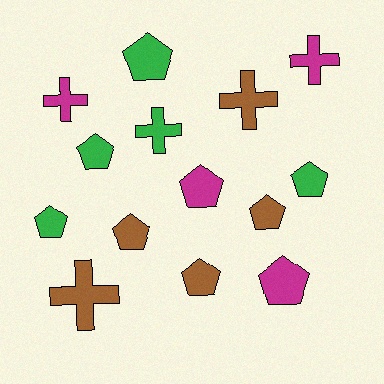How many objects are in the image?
There are 14 objects.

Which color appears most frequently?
Green, with 5 objects.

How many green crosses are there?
There is 1 green cross.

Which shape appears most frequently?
Pentagon, with 9 objects.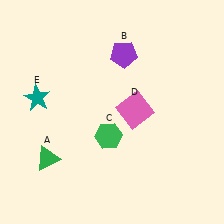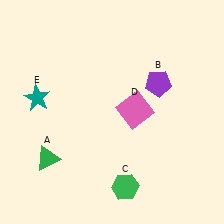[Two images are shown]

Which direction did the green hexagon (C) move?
The green hexagon (C) moved down.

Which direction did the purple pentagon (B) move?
The purple pentagon (B) moved right.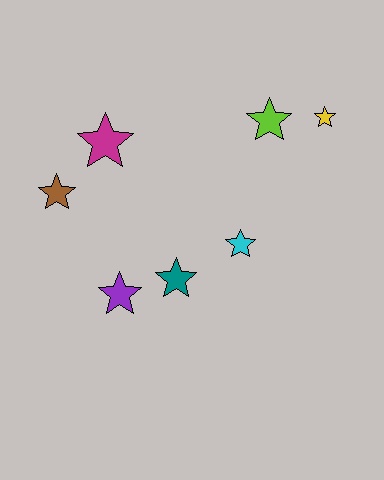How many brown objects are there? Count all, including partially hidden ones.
There is 1 brown object.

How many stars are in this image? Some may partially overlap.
There are 7 stars.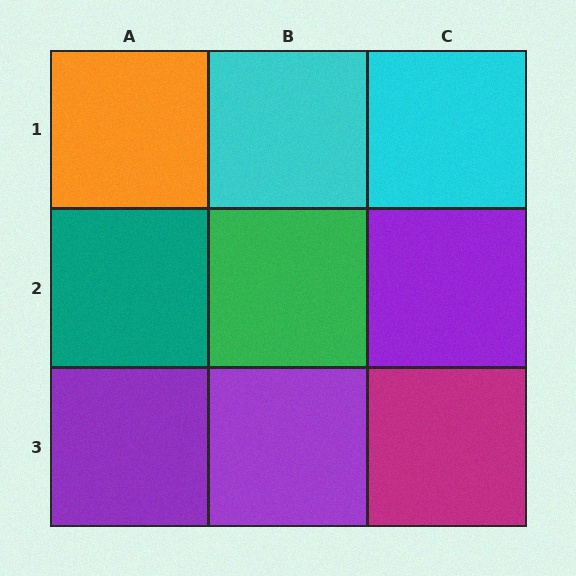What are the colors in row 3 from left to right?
Purple, purple, magenta.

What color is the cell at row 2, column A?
Teal.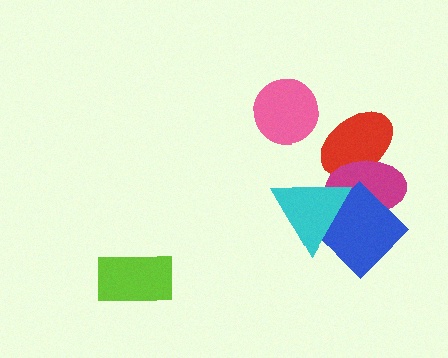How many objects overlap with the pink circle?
0 objects overlap with the pink circle.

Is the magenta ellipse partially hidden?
Yes, it is partially covered by another shape.